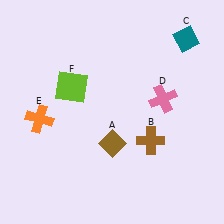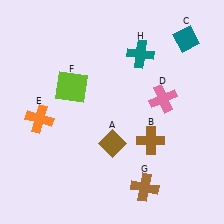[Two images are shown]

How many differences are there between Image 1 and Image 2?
There are 2 differences between the two images.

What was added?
A brown cross (G), a teal cross (H) were added in Image 2.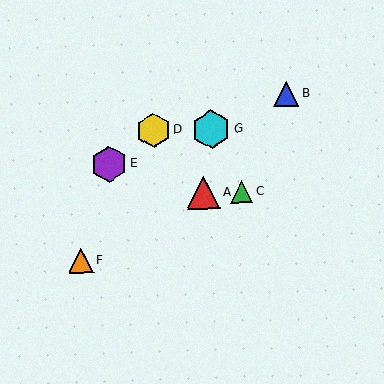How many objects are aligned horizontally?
2 objects (A, C) are aligned horizontally.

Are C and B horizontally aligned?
No, C is at y≈192 and B is at y≈94.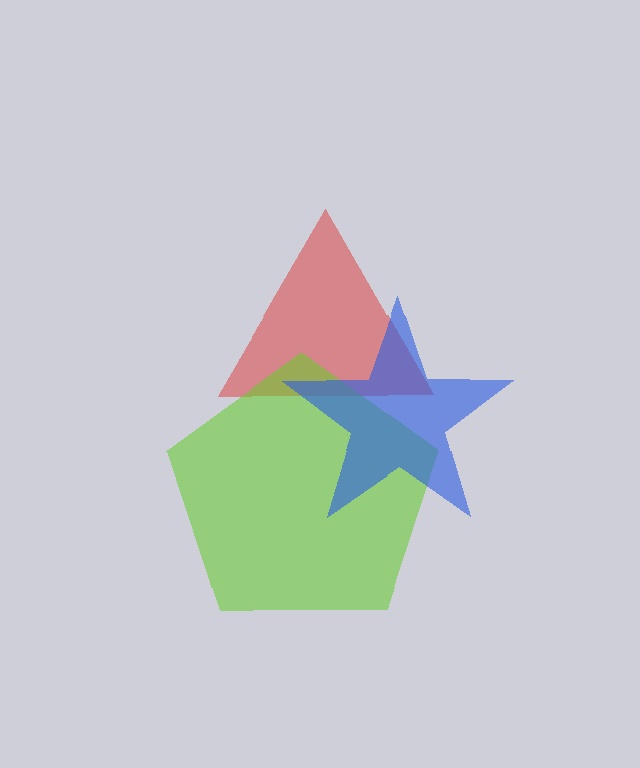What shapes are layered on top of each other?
The layered shapes are: a red triangle, a lime pentagon, a blue star.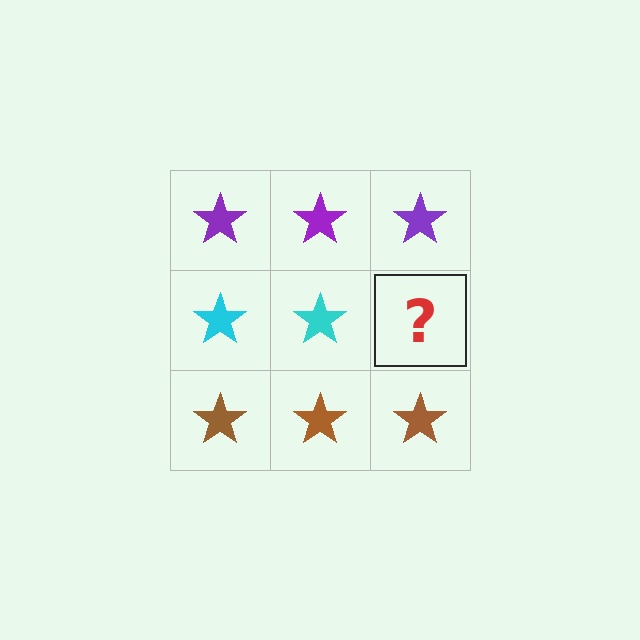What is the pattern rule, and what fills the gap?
The rule is that each row has a consistent color. The gap should be filled with a cyan star.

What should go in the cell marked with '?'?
The missing cell should contain a cyan star.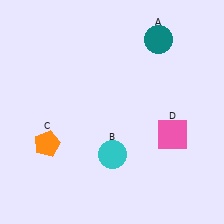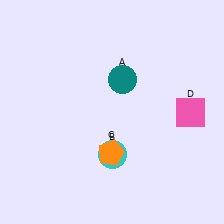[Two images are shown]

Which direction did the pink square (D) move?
The pink square (D) moved up.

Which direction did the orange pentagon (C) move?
The orange pentagon (C) moved right.